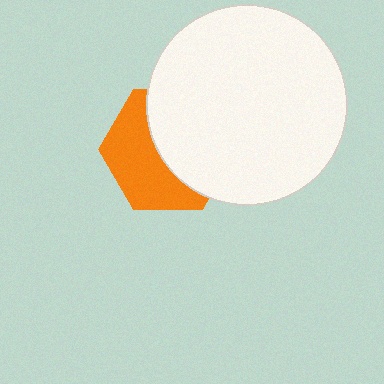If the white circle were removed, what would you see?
You would see the complete orange hexagon.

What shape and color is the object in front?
The object in front is a white circle.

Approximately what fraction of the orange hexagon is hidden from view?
Roughly 53% of the orange hexagon is hidden behind the white circle.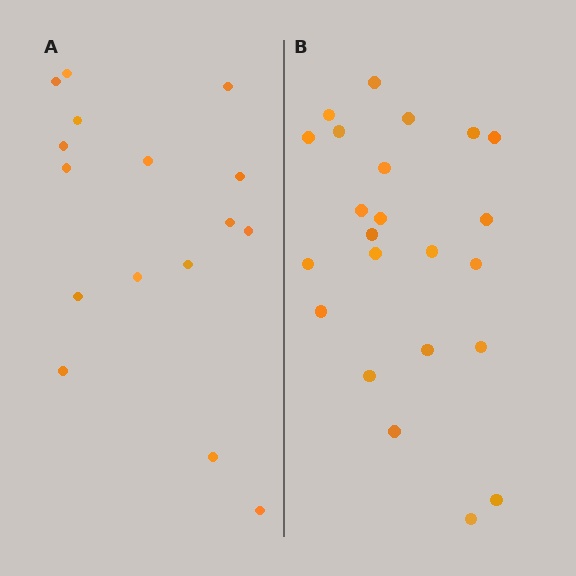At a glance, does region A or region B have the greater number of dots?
Region B (the right region) has more dots.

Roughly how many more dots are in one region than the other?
Region B has roughly 8 or so more dots than region A.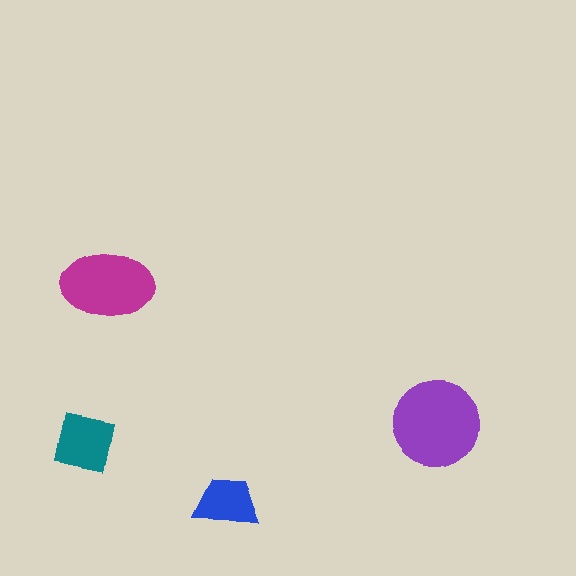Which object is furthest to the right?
The purple circle is rightmost.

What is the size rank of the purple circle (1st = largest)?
1st.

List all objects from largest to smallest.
The purple circle, the magenta ellipse, the teal square, the blue trapezoid.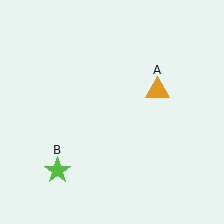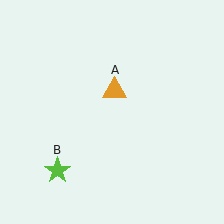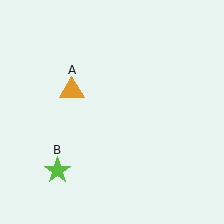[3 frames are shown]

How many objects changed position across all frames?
1 object changed position: orange triangle (object A).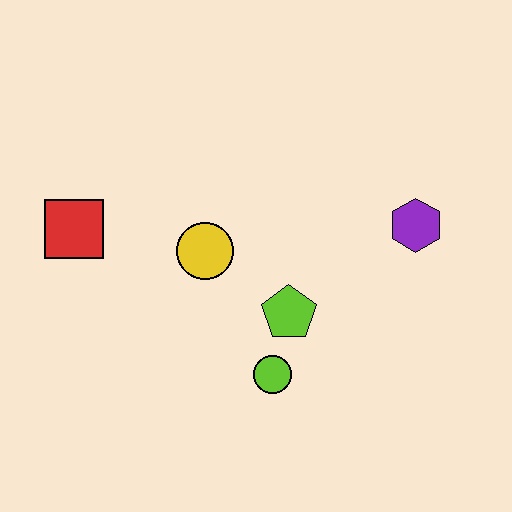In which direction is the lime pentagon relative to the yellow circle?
The lime pentagon is to the right of the yellow circle.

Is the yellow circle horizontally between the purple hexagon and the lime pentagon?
No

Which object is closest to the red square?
The yellow circle is closest to the red square.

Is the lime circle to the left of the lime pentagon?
Yes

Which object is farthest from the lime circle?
The red square is farthest from the lime circle.